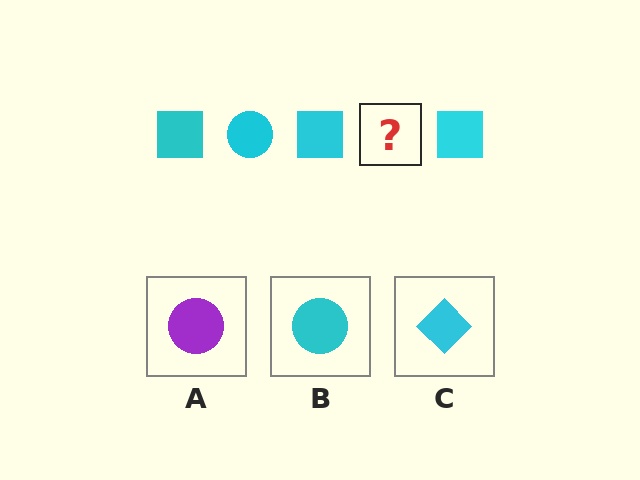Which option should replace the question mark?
Option B.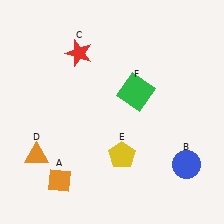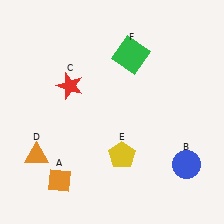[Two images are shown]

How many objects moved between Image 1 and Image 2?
2 objects moved between the two images.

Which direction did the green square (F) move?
The green square (F) moved up.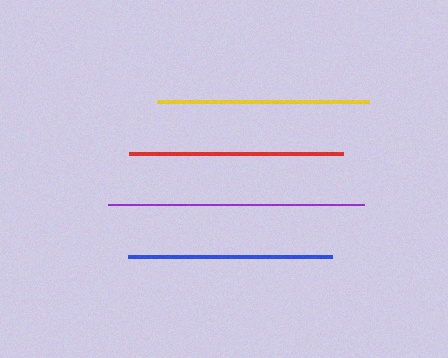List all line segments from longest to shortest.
From longest to shortest: purple, red, yellow, blue.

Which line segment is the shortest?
The blue line is the shortest at approximately 205 pixels.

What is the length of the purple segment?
The purple segment is approximately 256 pixels long.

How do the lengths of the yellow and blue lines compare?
The yellow and blue lines are approximately the same length.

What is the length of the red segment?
The red segment is approximately 213 pixels long.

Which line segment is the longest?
The purple line is the longest at approximately 256 pixels.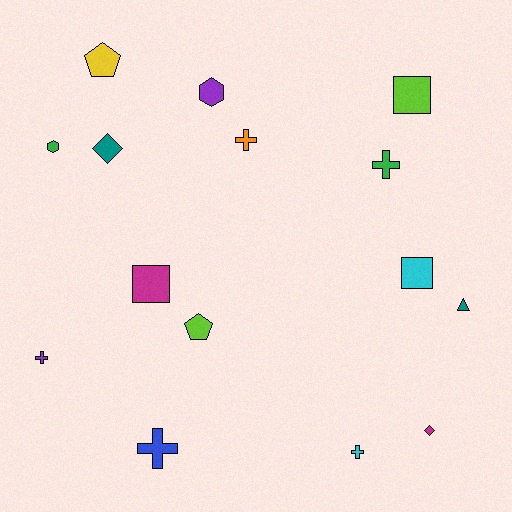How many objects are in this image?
There are 15 objects.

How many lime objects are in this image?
There are 2 lime objects.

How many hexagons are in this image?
There are 2 hexagons.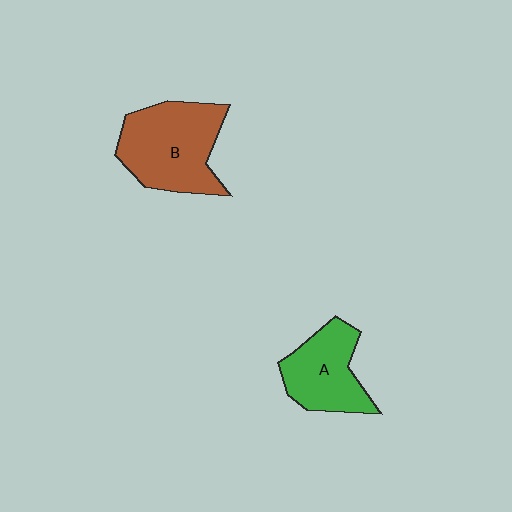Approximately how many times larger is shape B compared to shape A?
Approximately 1.4 times.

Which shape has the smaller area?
Shape A (green).